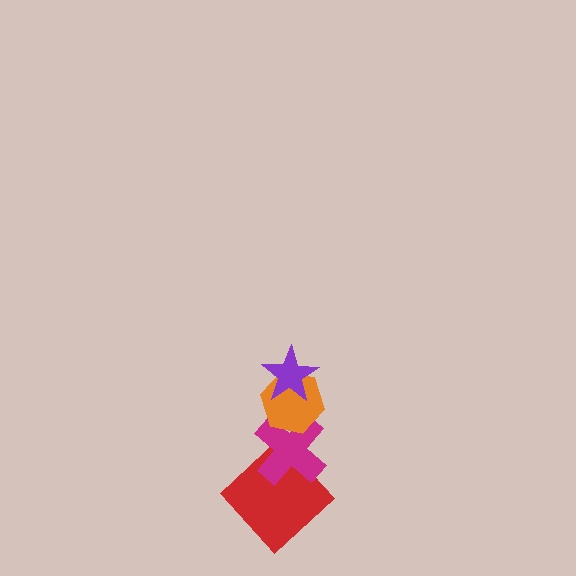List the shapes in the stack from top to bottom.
From top to bottom: the purple star, the orange hexagon, the magenta cross, the red diamond.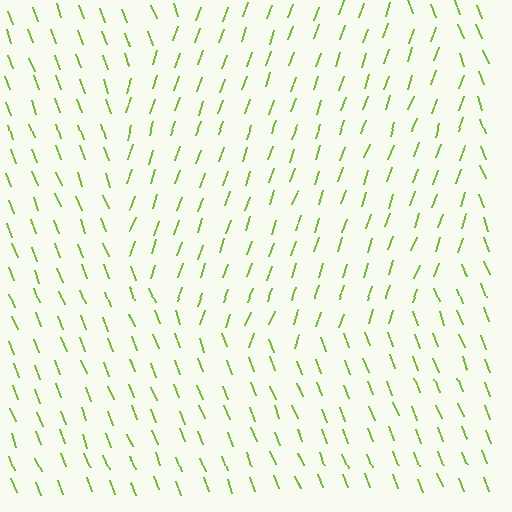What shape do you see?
I see a circle.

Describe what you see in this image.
The image is filled with small lime line segments. A circle region in the image has lines oriented differently from the surrounding lines, creating a visible texture boundary.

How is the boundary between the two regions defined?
The boundary is defined purely by a change in line orientation (approximately 40 degrees difference). All lines are the same color and thickness.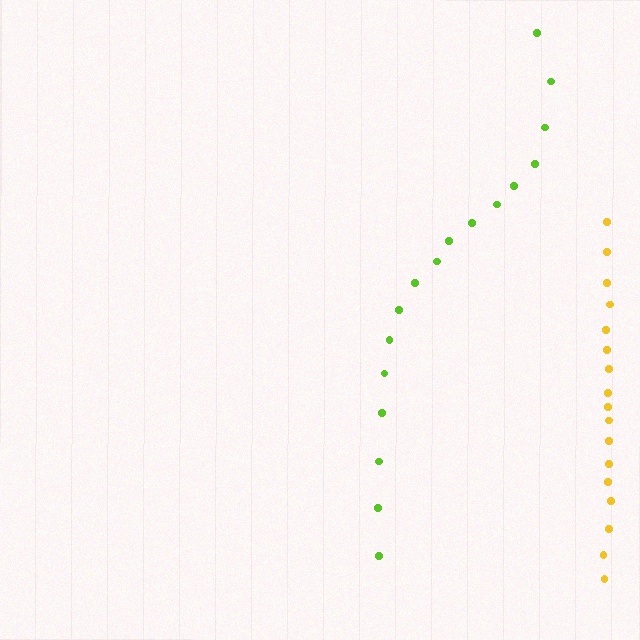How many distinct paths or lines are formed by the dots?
There are 2 distinct paths.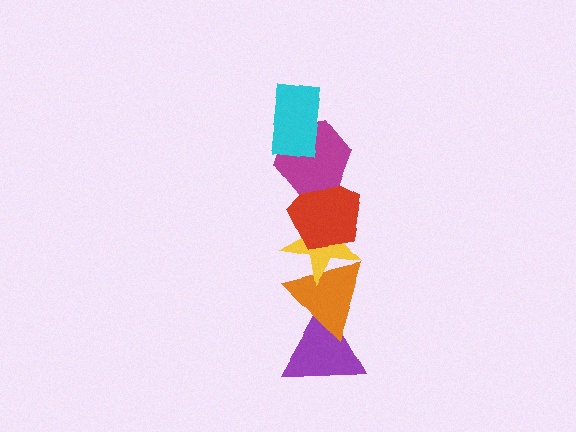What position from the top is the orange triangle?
The orange triangle is 5th from the top.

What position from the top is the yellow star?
The yellow star is 4th from the top.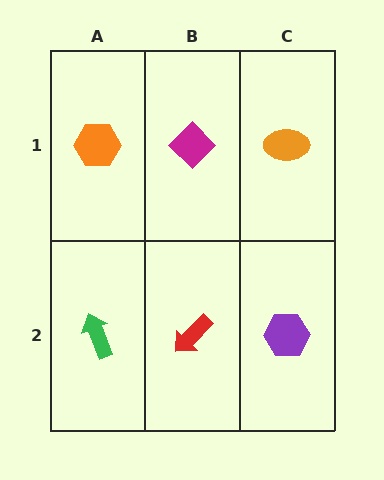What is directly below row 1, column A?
A green arrow.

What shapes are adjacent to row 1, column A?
A green arrow (row 2, column A), a magenta diamond (row 1, column B).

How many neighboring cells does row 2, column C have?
2.